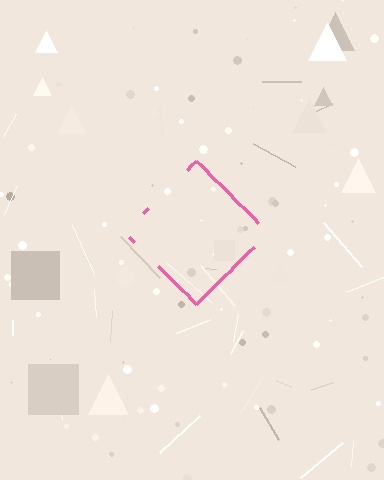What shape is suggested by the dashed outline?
The dashed outline suggests a diamond.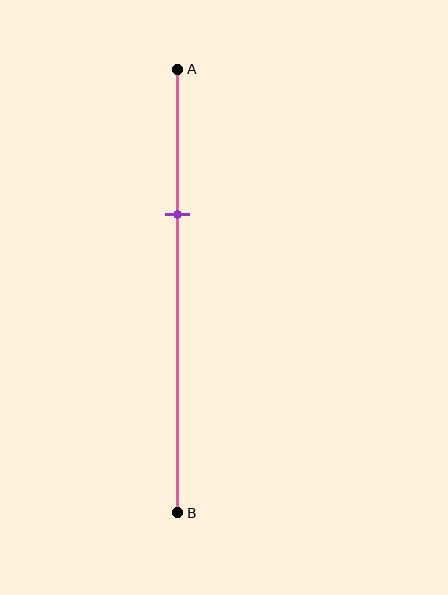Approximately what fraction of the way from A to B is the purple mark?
The purple mark is approximately 35% of the way from A to B.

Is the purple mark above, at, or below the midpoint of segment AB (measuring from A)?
The purple mark is above the midpoint of segment AB.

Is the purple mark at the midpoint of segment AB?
No, the mark is at about 35% from A, not at the 50% midpoint.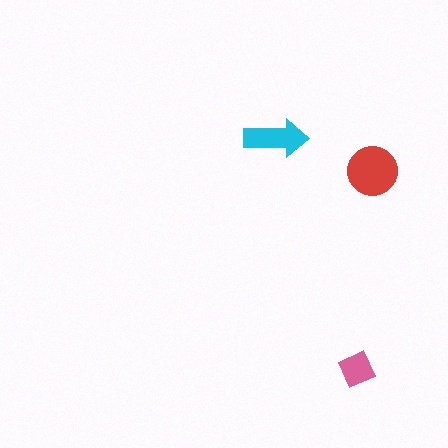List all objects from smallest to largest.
The pink diamond, the cyan arrow, the red circle.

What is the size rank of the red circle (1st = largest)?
1st.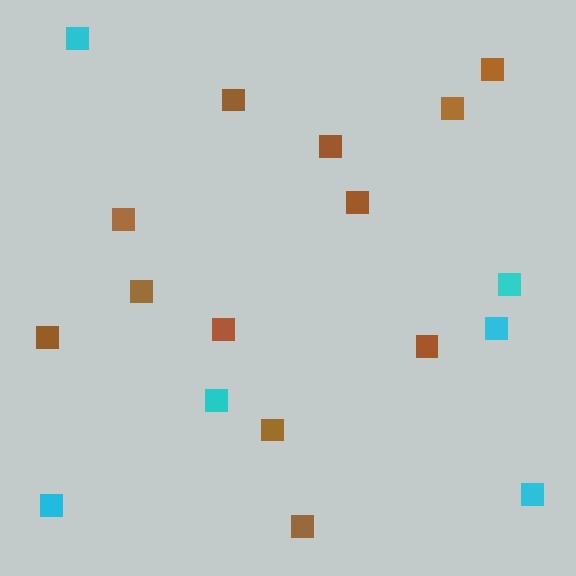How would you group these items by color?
There are 2 groups: one group of brown squares (12) and one group of cyan squares (6).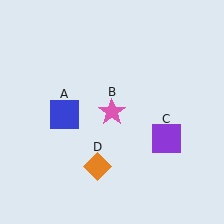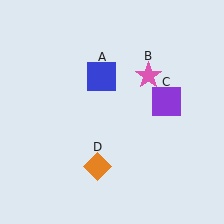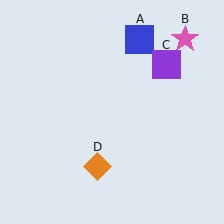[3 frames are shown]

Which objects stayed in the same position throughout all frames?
Orange diamond (object D) remained stationary.